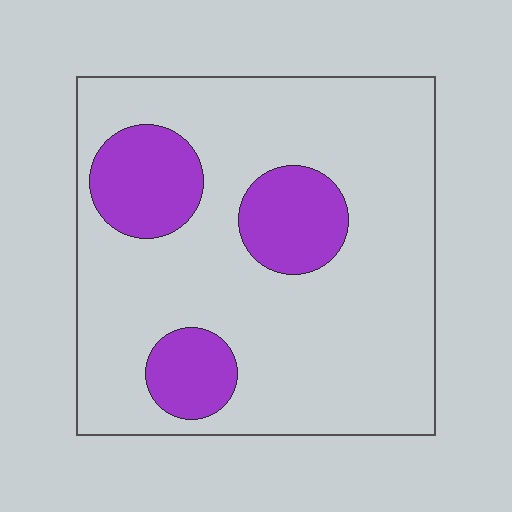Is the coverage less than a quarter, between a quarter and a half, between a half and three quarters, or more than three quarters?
Less than a quarter.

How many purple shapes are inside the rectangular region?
3.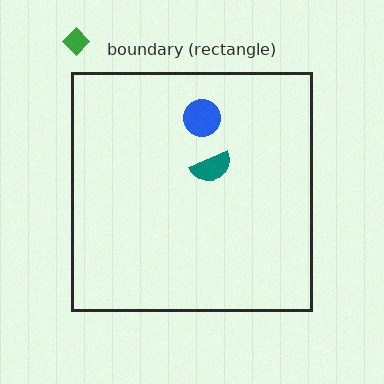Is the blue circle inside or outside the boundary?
Inside.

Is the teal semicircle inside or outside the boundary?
Inside.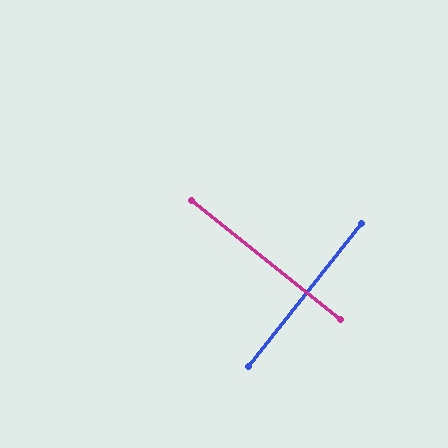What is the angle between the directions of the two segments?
Approximately 90 degrees.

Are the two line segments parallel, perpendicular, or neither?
Perpendicular — they meet at approximately 90°.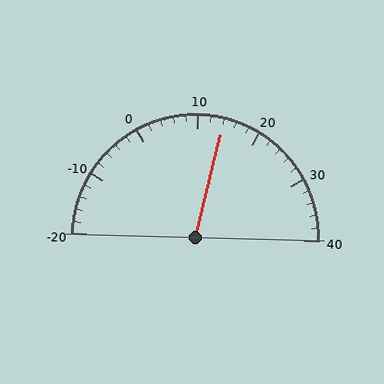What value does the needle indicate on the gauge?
The needle indicates approximately 14.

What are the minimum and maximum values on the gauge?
The gauge ranges from -20 to 40.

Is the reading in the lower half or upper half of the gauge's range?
The reading is in the upper half of the range (-20 to 40).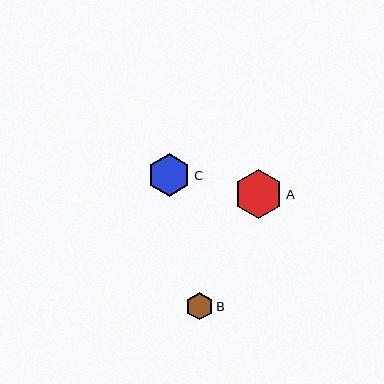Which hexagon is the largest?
Hexagon A is the largest with a size of approximately 49 pixels.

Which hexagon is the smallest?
Hexagon B is the smallest with a size of approximately 28 pixels.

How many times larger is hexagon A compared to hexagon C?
Hexagon A is approximately 1.1 times the size of hexagon C.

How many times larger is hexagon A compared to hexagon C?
Hexagon A is approximately 1.1 times the size of hexagon C.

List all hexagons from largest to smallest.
From largest to smallest: A, C, B.